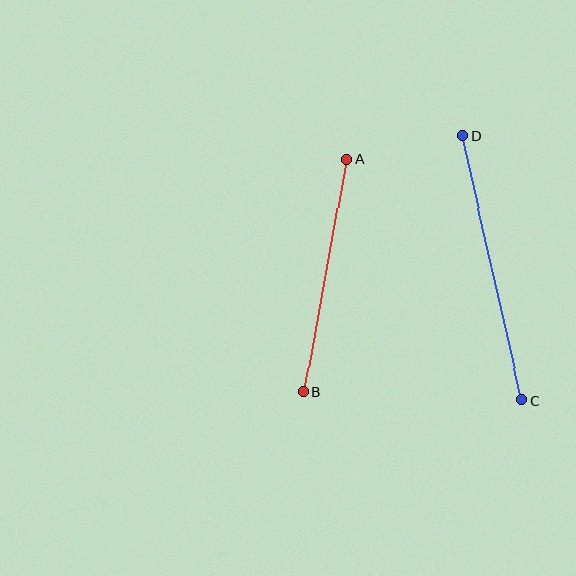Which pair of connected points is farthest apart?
Points C and D are farthest apart.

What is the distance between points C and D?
The distance is approximately 271 pixels.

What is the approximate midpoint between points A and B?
The midpoint is at approximately (325, 276) pixels.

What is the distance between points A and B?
The distance is approximately 236 pixels.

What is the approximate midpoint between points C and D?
The midpoint is at approximately (492, 268) pixels.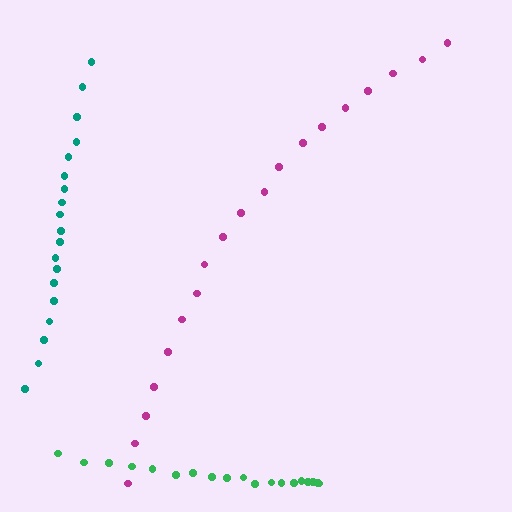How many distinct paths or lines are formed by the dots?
There are 3 distinct paths.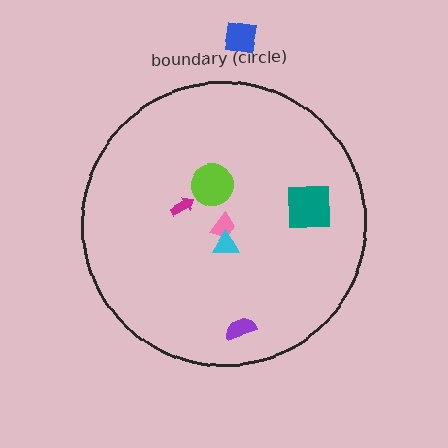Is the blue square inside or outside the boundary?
Outside.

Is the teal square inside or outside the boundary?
Inside.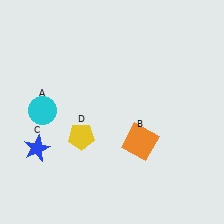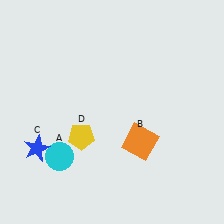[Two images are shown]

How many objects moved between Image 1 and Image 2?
1 object moved between the two images.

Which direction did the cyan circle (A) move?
The cyan circle (A) moved down.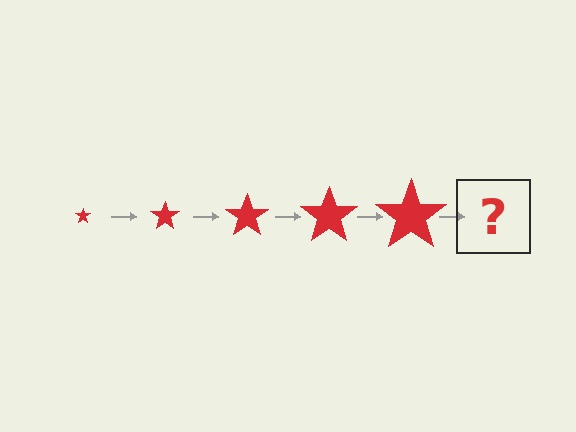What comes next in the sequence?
The next element should be a red star, larger than the previous one.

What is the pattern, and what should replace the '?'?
The pattern is that the star gets progressively larger each step. The '?' should be a red star, larger than the previous one.